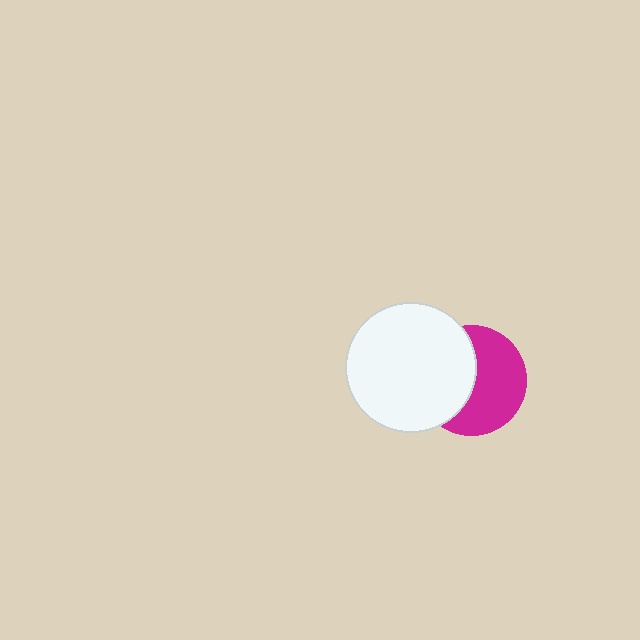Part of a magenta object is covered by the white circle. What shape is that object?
It is a circle.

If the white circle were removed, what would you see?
You would see the complete magenta circle.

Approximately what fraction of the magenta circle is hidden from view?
Roughly 45% of the magenta circle is hidden behind the white circle.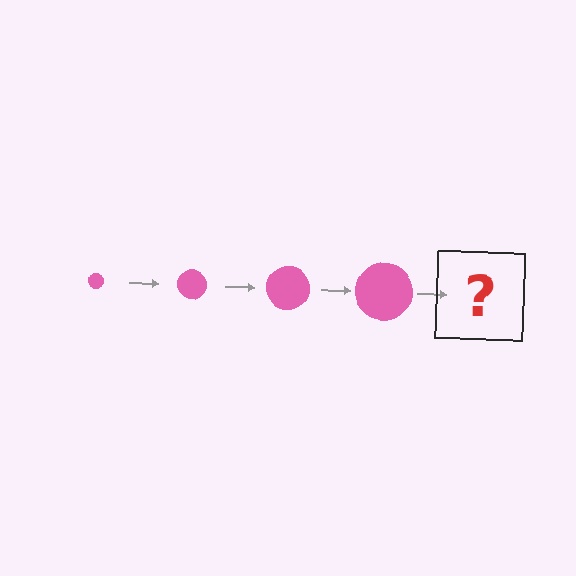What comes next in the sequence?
The next element should be a pink circle, larger than the previous one.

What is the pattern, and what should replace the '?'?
The pattern is that the circle gets progressively larger each step. The '?' should be a pink circle, larger than the previous one.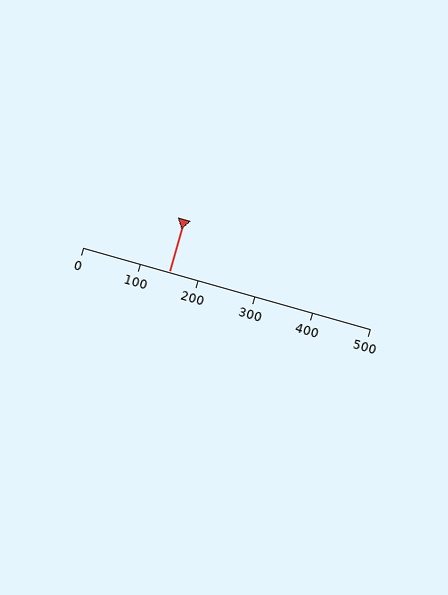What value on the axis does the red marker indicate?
The marker indicates approximately 150.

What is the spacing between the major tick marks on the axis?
The major ticks are spaced 100 apart.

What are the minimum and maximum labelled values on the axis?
The axis runs from 0 to 500.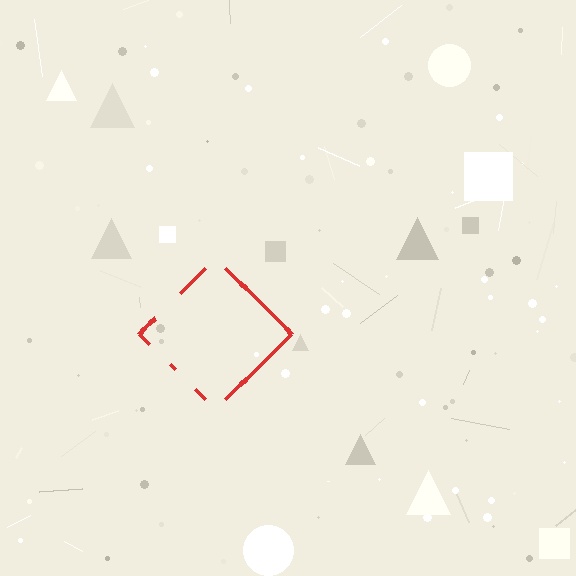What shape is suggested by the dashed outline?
The dashed outline suggests a diamond.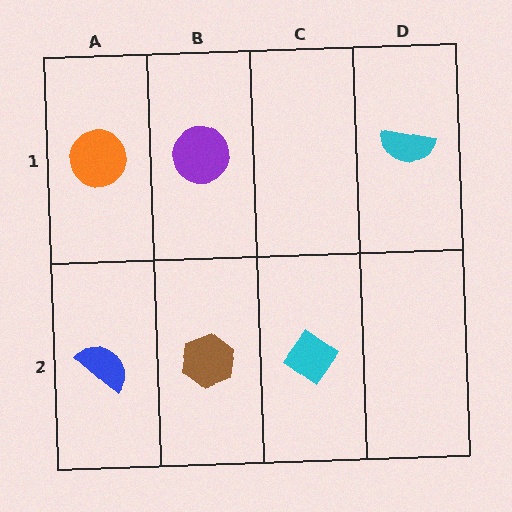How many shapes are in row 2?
3 shapes.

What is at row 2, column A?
A blue semicircle.